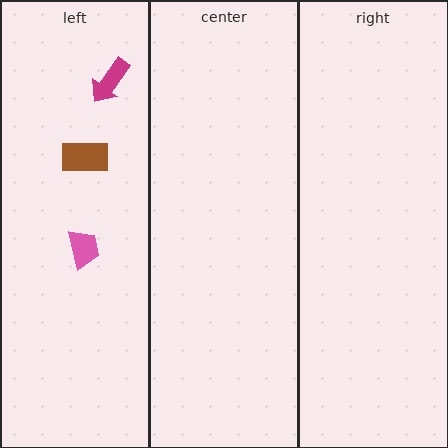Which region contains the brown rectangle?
The left region.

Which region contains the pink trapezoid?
The left region.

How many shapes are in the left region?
3.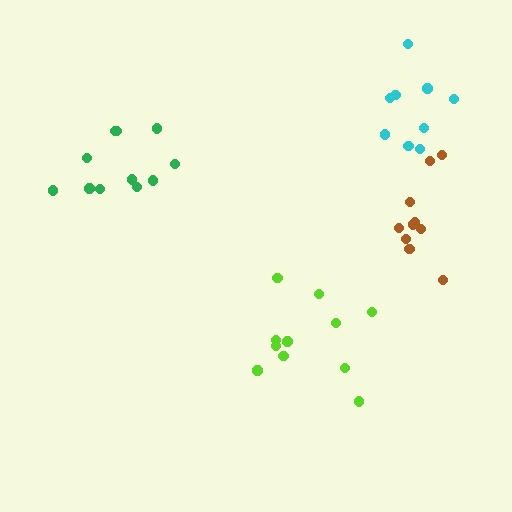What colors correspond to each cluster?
The clusters are colored: green, lime, cyan, brown.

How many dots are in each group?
Group 1: 11 dots, Group 2: 12 dots, Group 3: 9 dots, Group 4: 10 dots (42 total).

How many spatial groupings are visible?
There are 4 spatial groupings.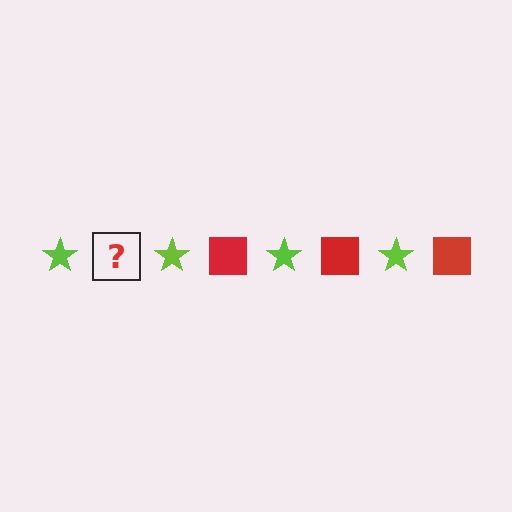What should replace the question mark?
The question mark should be replaced with a red square.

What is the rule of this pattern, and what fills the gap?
The rule is that the pattern alternates between lime star and red square. The gap should be filled with a red square.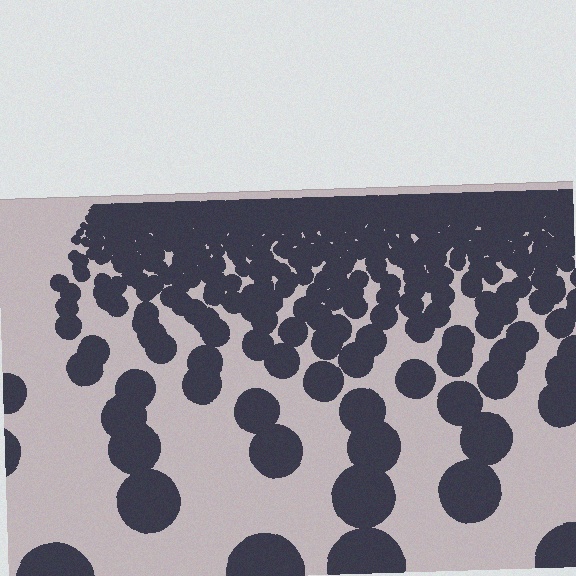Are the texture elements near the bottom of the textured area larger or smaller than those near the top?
Larger. Near the bottom, elements are closer to the viewer and appear at a bigger on-screen size.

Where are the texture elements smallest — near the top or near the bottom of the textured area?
Near the top.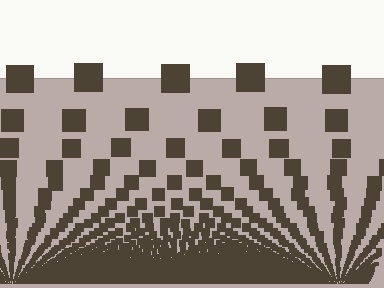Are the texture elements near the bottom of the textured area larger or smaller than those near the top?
Smaller. The gradient is inverted — elements near the bottom are smaller and denser.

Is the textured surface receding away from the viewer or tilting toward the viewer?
The surface appears to tilt toward the viewer. Texture elements get larger and sparser toward the top.